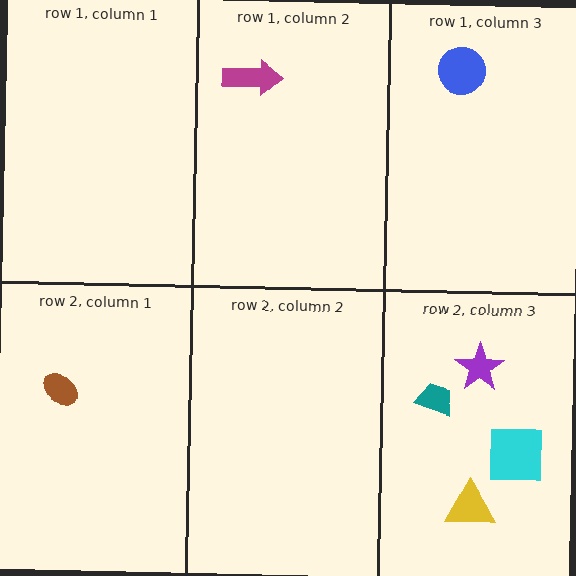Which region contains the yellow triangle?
The row 2, column 3 region.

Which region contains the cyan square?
The row 2, column 3 region.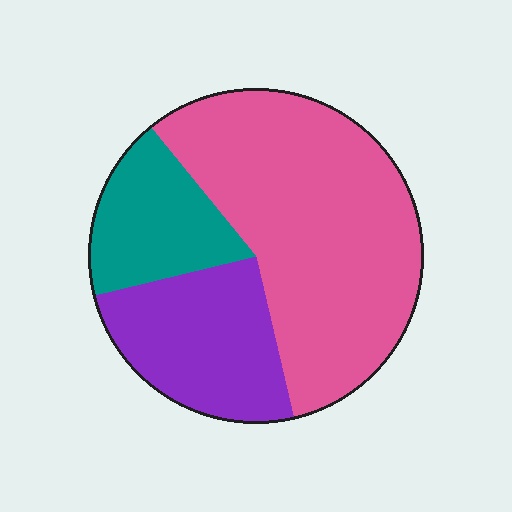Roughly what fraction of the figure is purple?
Purple takes up less than a quarter of the figure.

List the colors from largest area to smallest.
From largest to smallest: pink, purple, teal.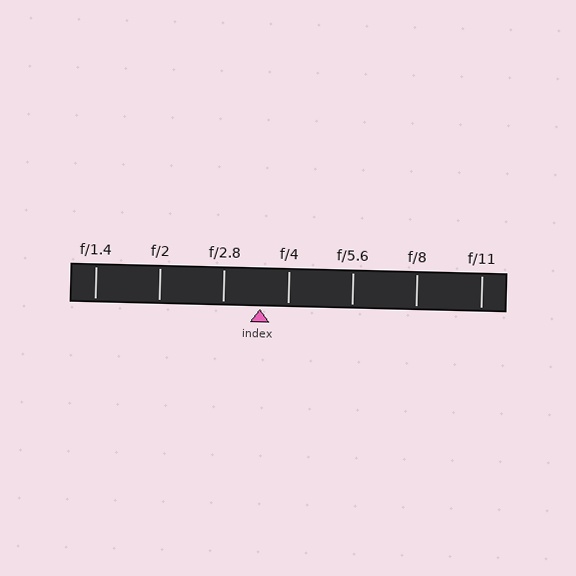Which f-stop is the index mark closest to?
The index mark is closest to f/4.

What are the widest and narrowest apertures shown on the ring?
The widest aperture shown is f/1.4 and the narrowest is f/11.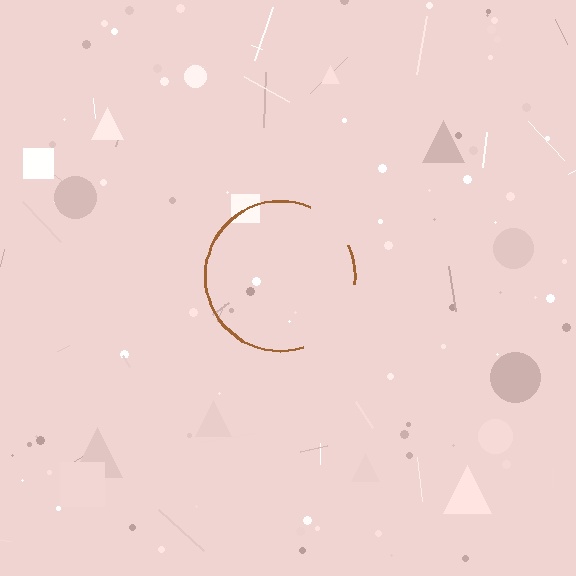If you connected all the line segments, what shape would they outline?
They would outline a circle.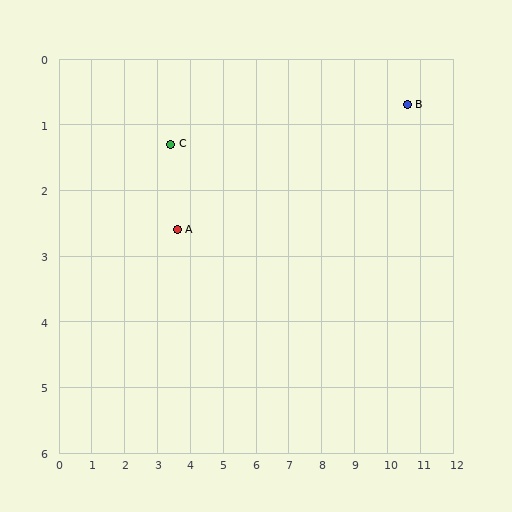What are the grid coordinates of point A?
Point A is at approximately (3.6, 2.6).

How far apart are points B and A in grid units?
Points B and A are about 7.3 grid units apart.